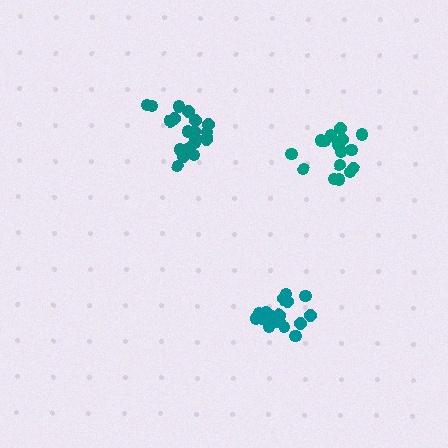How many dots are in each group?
Group 1: 20 dots, Group 2: 16 dots, Group 3: 20 dots (56 total).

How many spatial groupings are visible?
There are 3 spatial groupings.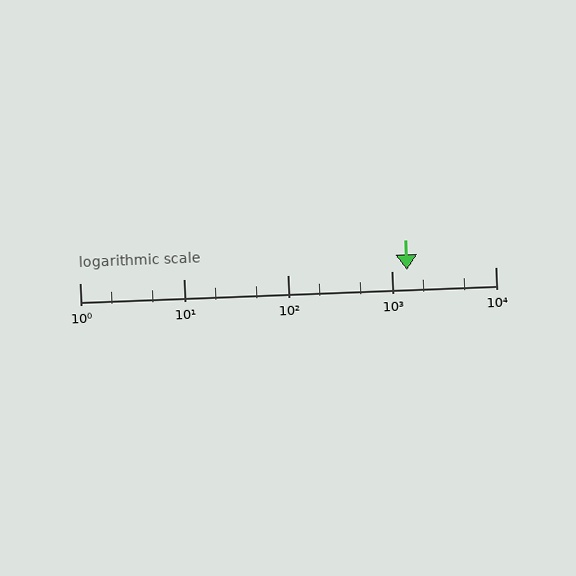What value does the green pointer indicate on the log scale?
The pointer indicates approximately 1400.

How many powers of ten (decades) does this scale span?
The scale spans 4 decades, from 1 to 10000.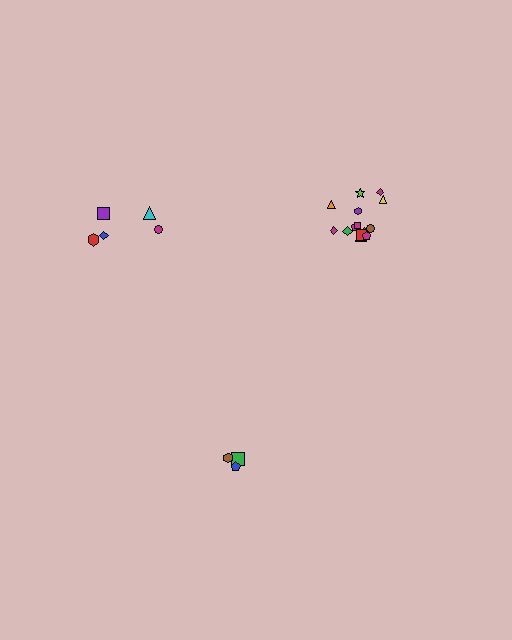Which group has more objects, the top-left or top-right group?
The top-right group.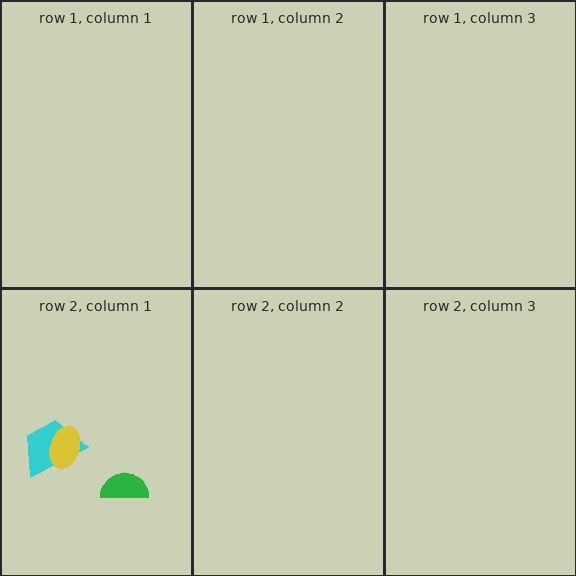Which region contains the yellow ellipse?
The row 2, column 1 region.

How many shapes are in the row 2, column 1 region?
3.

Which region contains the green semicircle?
The row 2, column 1 region.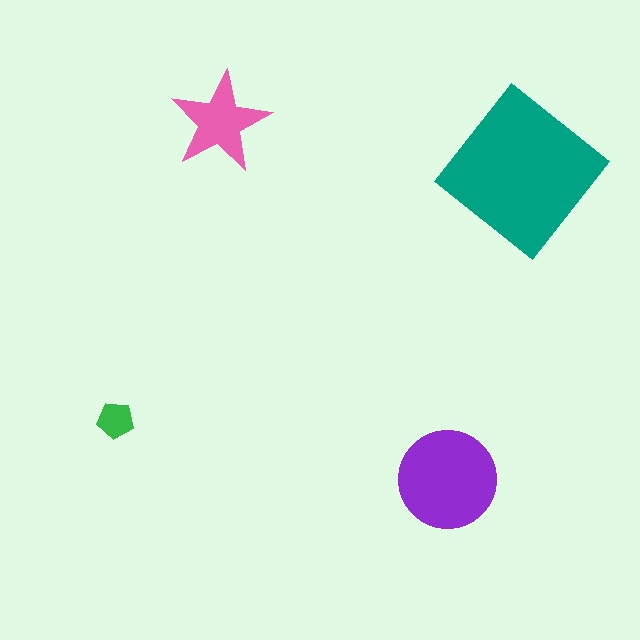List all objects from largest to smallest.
The teal diamond, the purple circle, the pink star, the green pentagon.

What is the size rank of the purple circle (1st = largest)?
2nd.